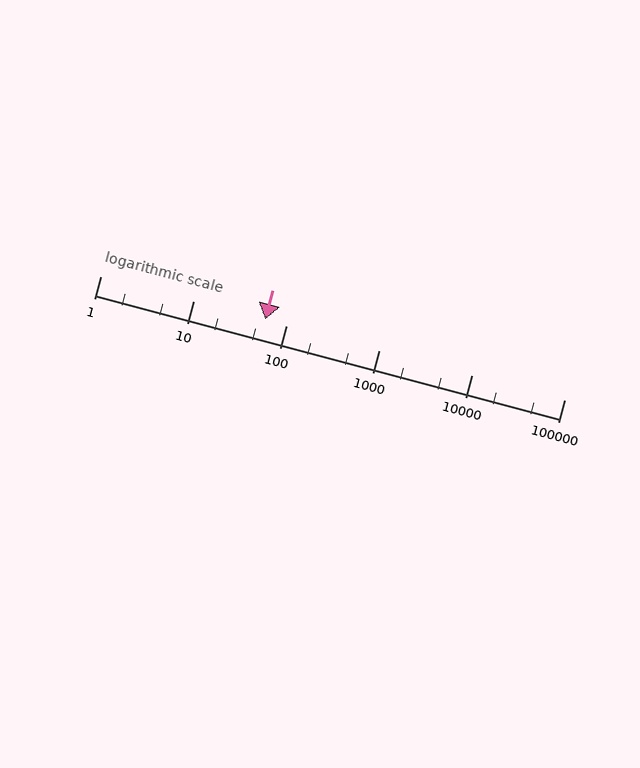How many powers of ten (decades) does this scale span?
The scale spans 5 decades, from 1 to 100000.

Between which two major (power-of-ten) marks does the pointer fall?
The pointer is between 10 and 100.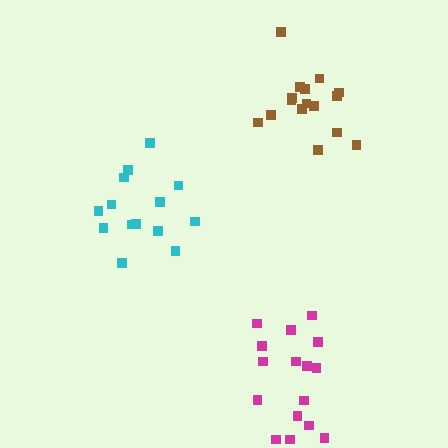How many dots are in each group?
Group 1: 14 dots, Group 2: 16 dots, Group 3: 16 dots (46 total).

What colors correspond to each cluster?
The clusters are colored: cyan, brown, magenta.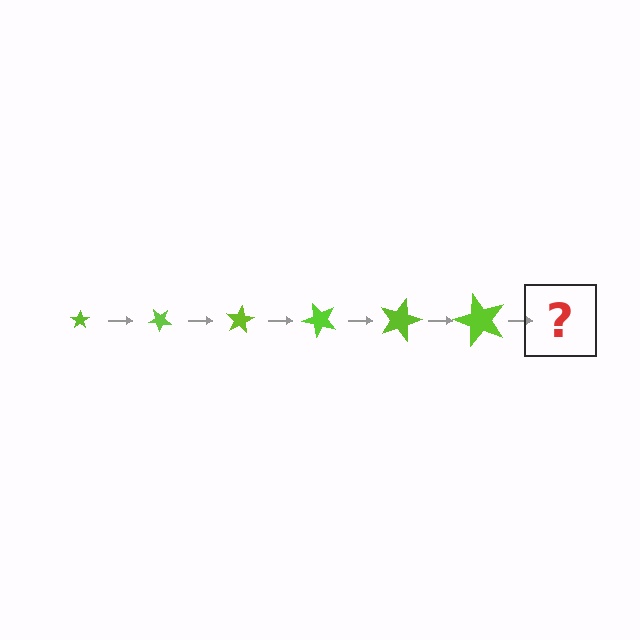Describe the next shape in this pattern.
It should be a star, larger than the previous one and rotated 240 degrees from the start.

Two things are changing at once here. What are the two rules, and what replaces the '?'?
The two rules are that the star grows larger each step and it rotates 40 degrees each step. The '?' should be a star, larger than the previous one and rotated 240 degrees from the start.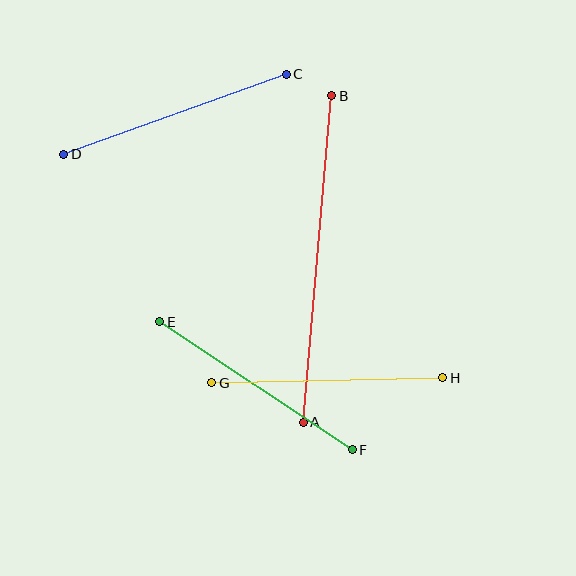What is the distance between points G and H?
The distance is approximately 231 pixels.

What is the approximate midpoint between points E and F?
The midpoint is at approximately (256, 386) pixels.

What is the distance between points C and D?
The distance is approximately 237 pixels.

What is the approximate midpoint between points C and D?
The midpoint is at approximately (175, 114) pixels.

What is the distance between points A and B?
The distance is approximately 328 pixels.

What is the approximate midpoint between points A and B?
The midpoint is at approximately (318, 259) pixels.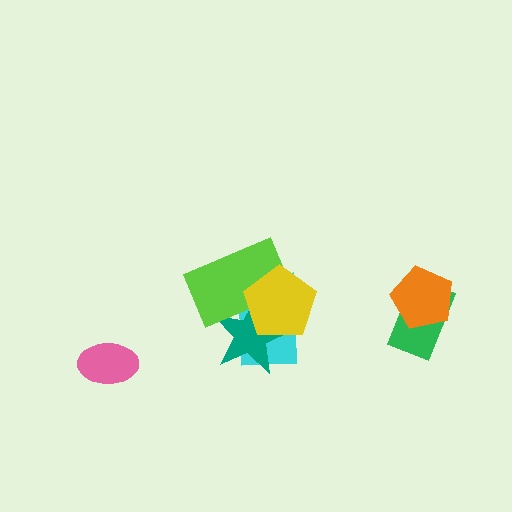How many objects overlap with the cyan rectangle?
3 objects overlap with the cyan rectangle.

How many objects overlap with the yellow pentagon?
3 objects overlap with the yellow pentagon.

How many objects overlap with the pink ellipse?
0 objects overlap with the pink ellipse.